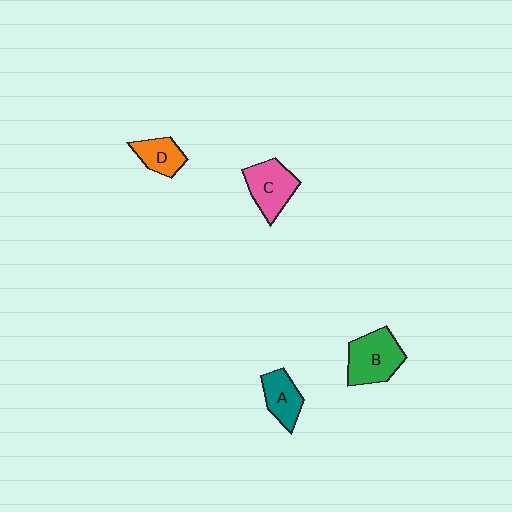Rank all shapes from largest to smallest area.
From largest to smallest: B (green), C (pink), A (teal), D (orange).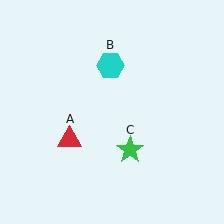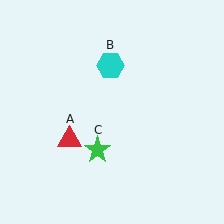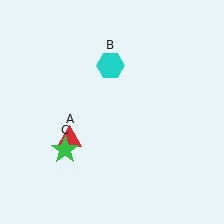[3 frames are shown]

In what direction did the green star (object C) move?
The green star (object C) moved left.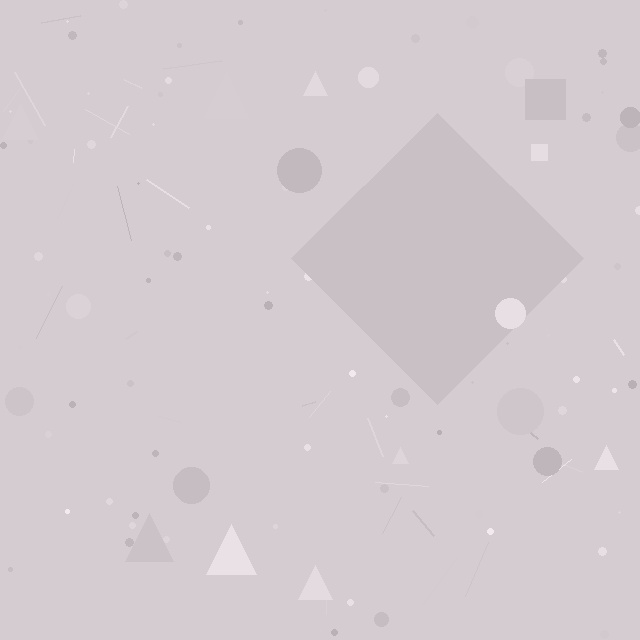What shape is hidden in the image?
A diamond is hidden in the image.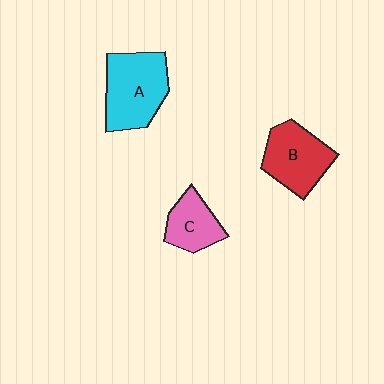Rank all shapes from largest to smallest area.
From largest to smallest: A (cyan), B (red), C (pink).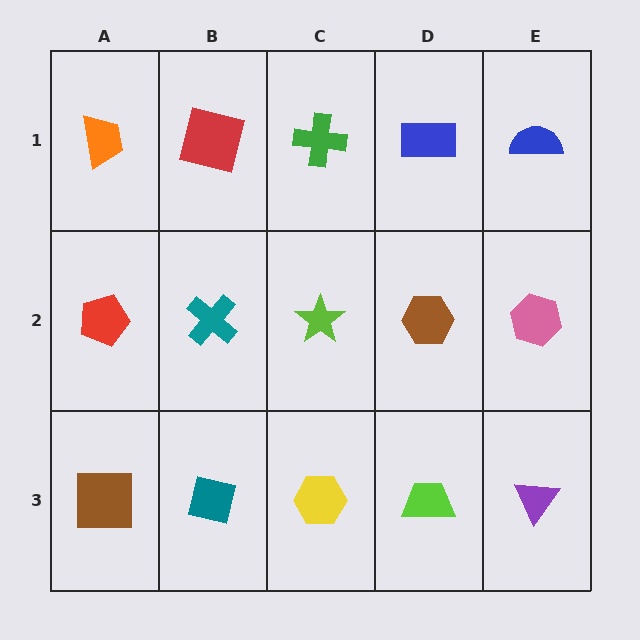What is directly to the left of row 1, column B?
An orange trapezoid.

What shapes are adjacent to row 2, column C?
A green cross (row 1, column C), a yellow hexagon (row 3, column C), a teal cross (row 2, column B), a brown hexagon (row 2, column D).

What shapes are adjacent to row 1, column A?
A red pentagon (row 2, column A), a red square (row 1, column B).